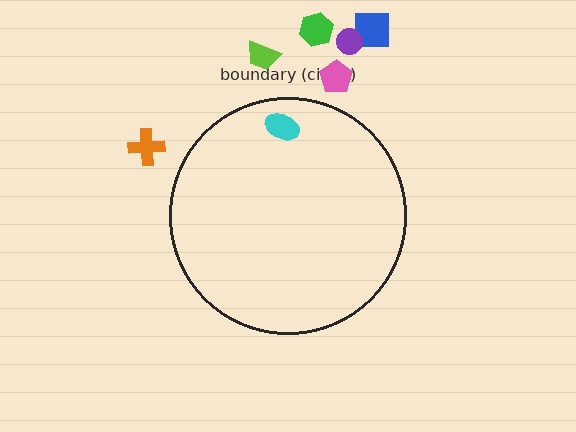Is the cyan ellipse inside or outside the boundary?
Inside.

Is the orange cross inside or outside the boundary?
Outside.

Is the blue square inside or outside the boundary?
Outside.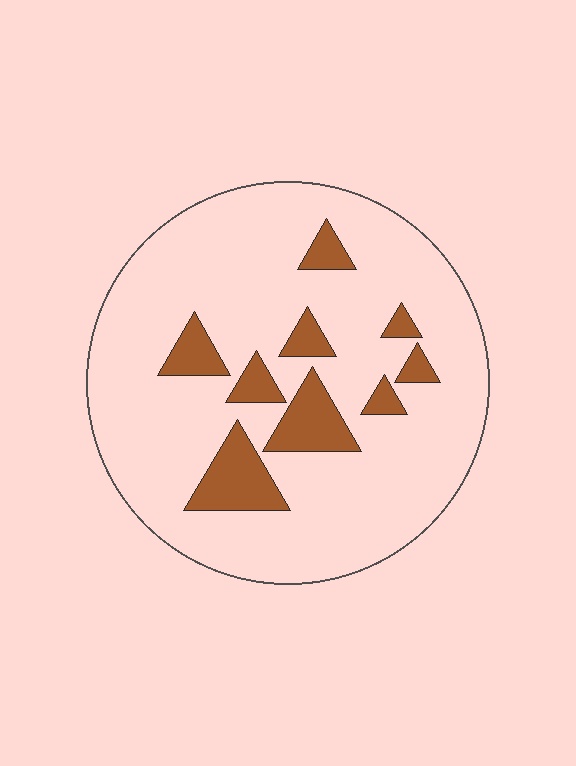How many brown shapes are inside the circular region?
9.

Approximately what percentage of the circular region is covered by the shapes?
Approximately 15%.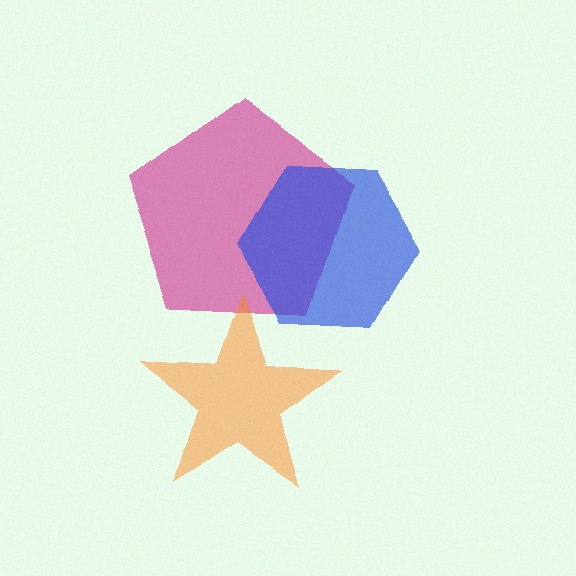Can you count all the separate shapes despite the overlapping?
Yes, there are 3 separate shapes.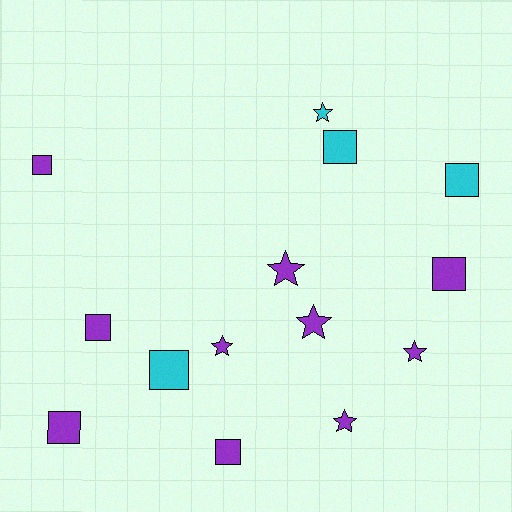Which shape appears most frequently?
Square, with 8 objects.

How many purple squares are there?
There are 5 purple squares.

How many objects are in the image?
There are 14 objects.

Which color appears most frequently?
Purple, with 10 objects.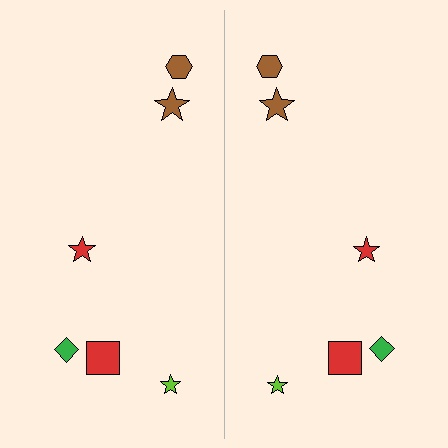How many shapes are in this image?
There are 12 shapes in this image.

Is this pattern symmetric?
Yes, this pattern has bilateral (reflection) symmetry.